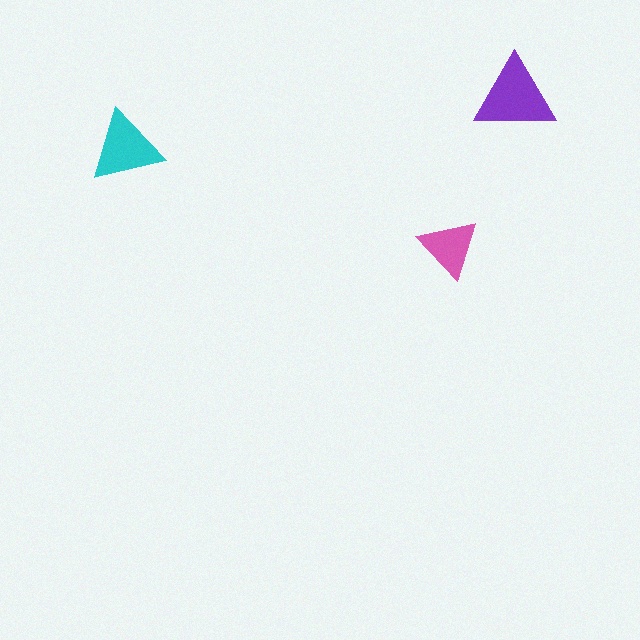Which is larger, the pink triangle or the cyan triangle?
The cyan one.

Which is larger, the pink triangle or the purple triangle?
The purple one.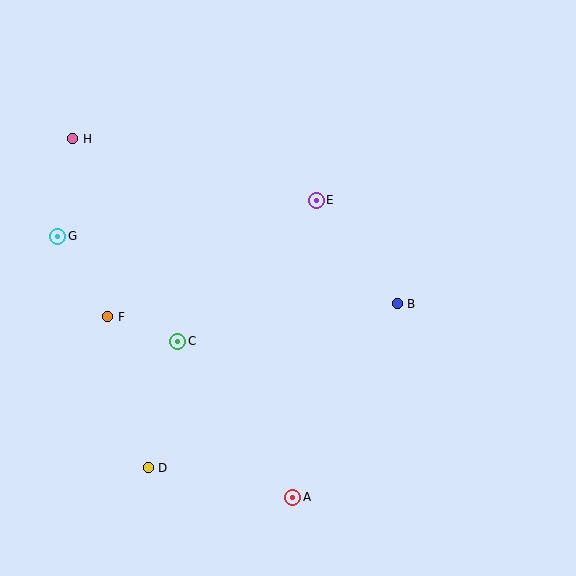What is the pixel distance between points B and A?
The distance between B and A is 220 pixels.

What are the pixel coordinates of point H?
Point H is at (73, 139).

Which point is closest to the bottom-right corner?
Point A is closest to the bottom-right corner.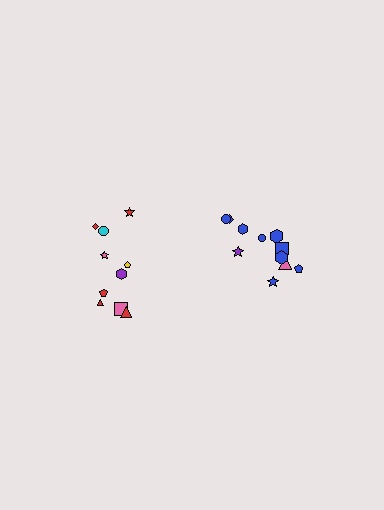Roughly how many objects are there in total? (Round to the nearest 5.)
Roughly 20 objects in total.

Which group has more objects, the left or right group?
The right group.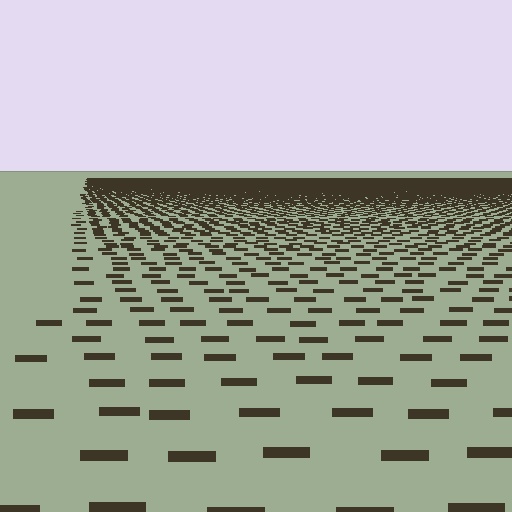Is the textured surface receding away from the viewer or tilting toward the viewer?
The surface is receding away from the viewer. Texture elements get smaller and denser toward the top.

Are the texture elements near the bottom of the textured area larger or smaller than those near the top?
Larger. Near the bottom, elements are closer to the viewer and appear at a bigger on-screen size.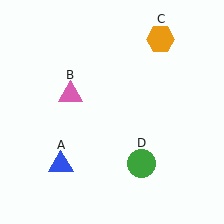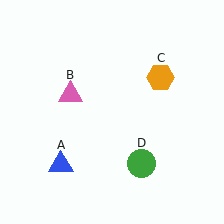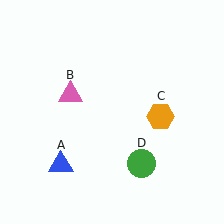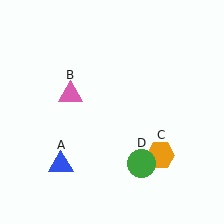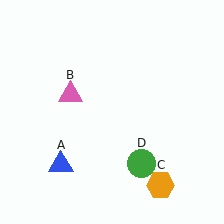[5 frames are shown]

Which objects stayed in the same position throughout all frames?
Blue triangle (object A) and pink triangle (object B) and green circle (object D) remained stationary.